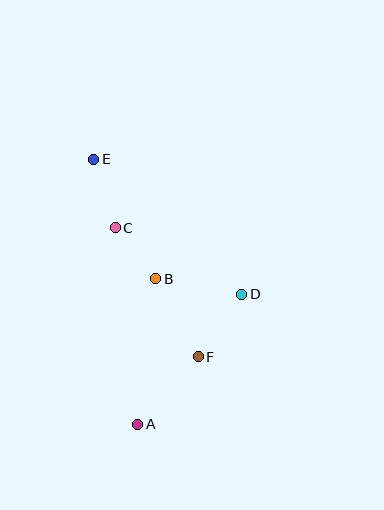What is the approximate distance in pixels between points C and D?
The distance between C and D is approximately 143 pixels.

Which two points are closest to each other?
Points B and C are closest to each other.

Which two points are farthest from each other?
Points A and E are farthest from each other.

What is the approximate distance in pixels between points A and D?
The distance between A and D is approximately 166 pixels.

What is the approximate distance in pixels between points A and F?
The distance between A and F is approximately 90 pixels.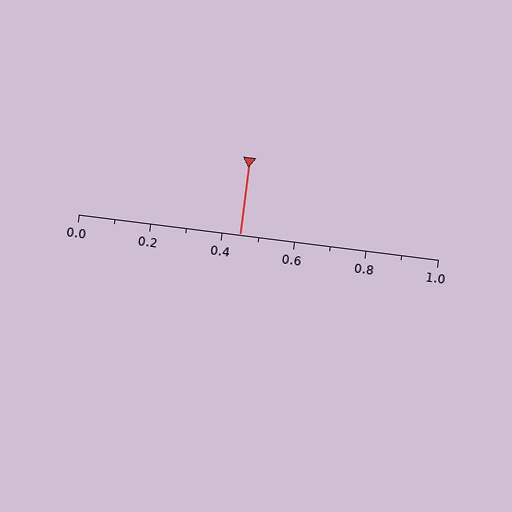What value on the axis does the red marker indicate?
The marker indicates approximately 0.45.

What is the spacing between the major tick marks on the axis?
The major ticks are spaced 0.2 apart.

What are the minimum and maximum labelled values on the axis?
The axis runs from 0.0 to 1.0.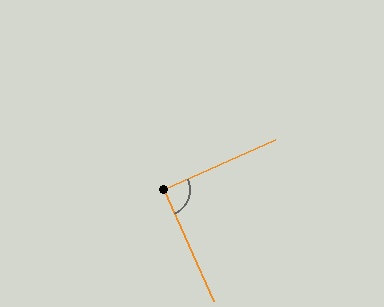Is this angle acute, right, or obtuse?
It is approximately a right angle.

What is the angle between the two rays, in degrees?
Approximately 90 degrees.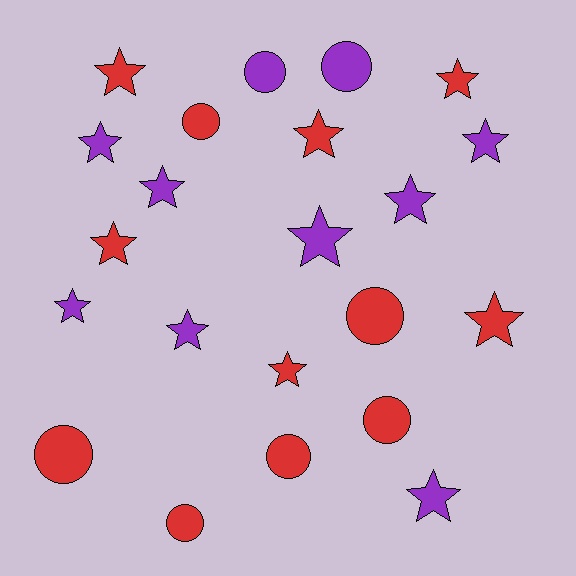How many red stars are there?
There are 6 red stars.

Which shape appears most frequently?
Star, with 14 objects.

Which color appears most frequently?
Red, with 12 objects.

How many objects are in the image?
There are 22 objects.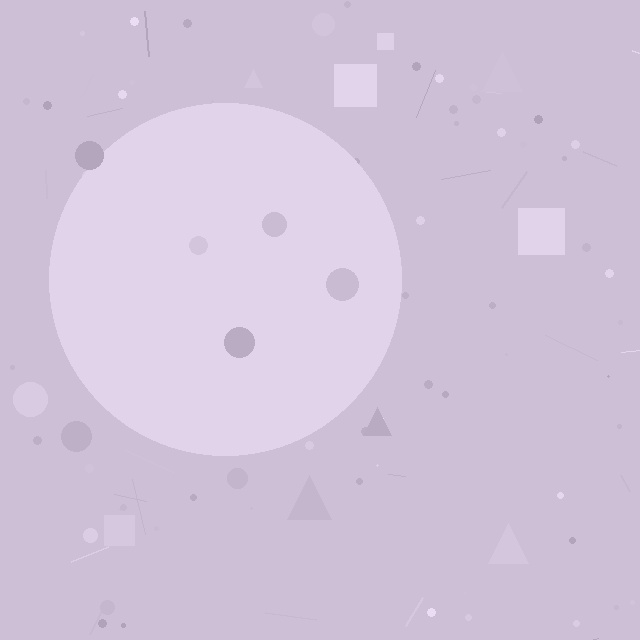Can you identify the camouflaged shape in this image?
The camouflaged shape is a circle.